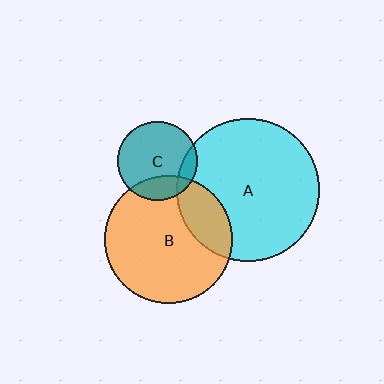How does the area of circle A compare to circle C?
Approximately 3.2 times.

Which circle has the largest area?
Circle A (cyan).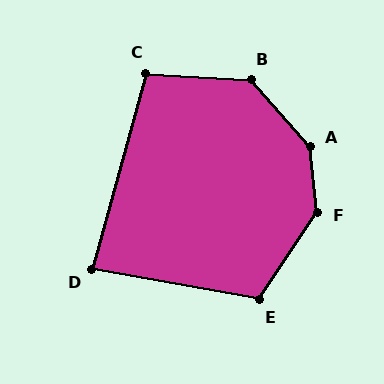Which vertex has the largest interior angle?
A, at approximately 144 degrees.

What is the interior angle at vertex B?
Approximately 135 degrees (obtuse).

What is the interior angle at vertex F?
Approximately 140 degrees (obtuse).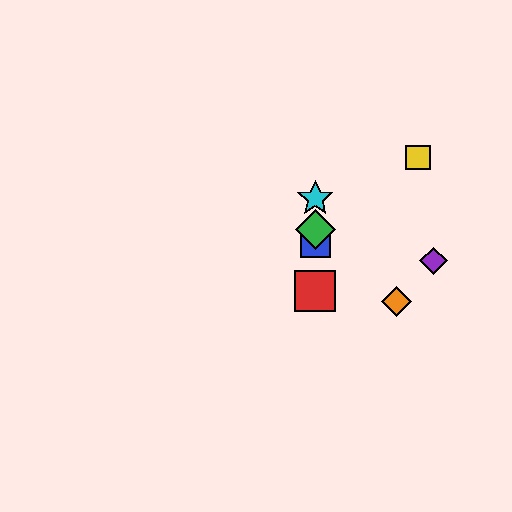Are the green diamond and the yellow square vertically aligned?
No, the green diamond is at x≈315 and the yellow square is at x≈418.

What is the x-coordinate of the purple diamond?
The purple diamond is at x≈434.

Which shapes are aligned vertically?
The red square, the blue square, the green diamond, the cyan star are aligned vertically.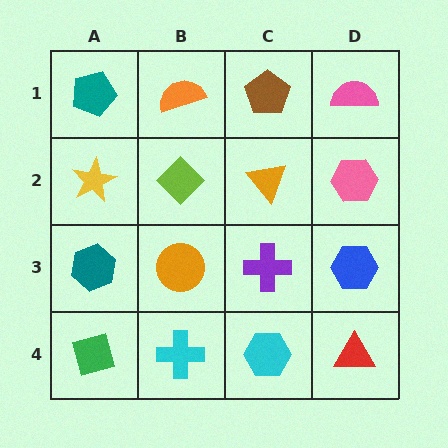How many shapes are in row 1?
4 shapes.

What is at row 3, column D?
A blue hexagon.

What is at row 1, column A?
A teal pentagon.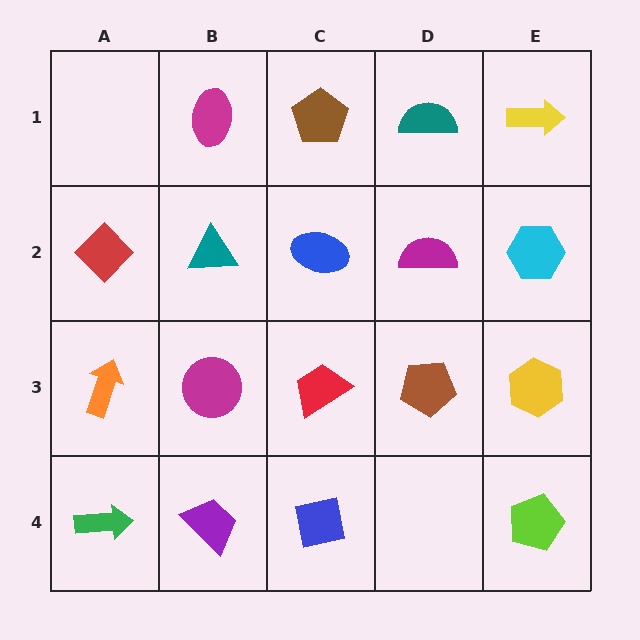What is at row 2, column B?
A teal triangle.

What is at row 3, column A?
An orange arrow.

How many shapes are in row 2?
5 shapes.